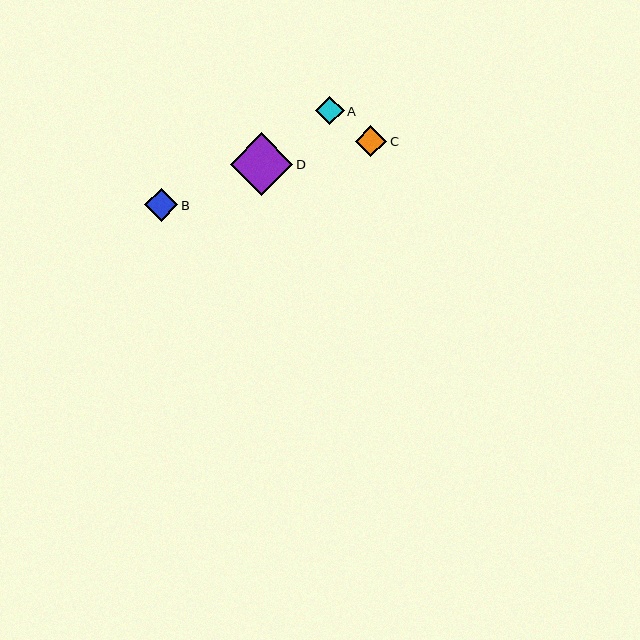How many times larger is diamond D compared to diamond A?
Diamond D is approximately 2.2 times the size of diamond A.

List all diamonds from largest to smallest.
From largest to smallest: D, B, C, A.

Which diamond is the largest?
Diamond D is the largest with a size of approximately 63 pixels.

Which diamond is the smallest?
Diamond A is the smallest with a size of approximately 29 pixels.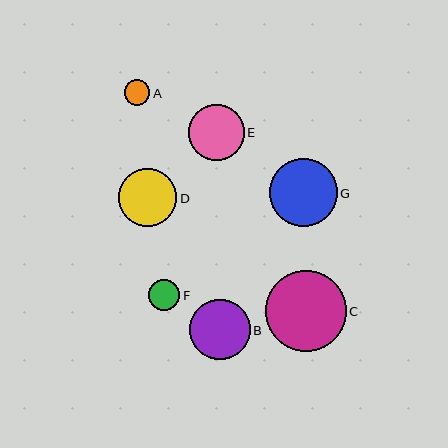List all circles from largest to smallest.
From largest to smallest: C, G, B, D, E, F, A.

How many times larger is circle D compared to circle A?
Circle D is approximately 2.3 times the size of circle A.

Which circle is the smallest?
Circle A is the smallest with a size of approximately 26 pixels.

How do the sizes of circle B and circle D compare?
Circle B and circle D are approximately the same size.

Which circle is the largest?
Circle C is the largest with a size of approximately 80 pixels.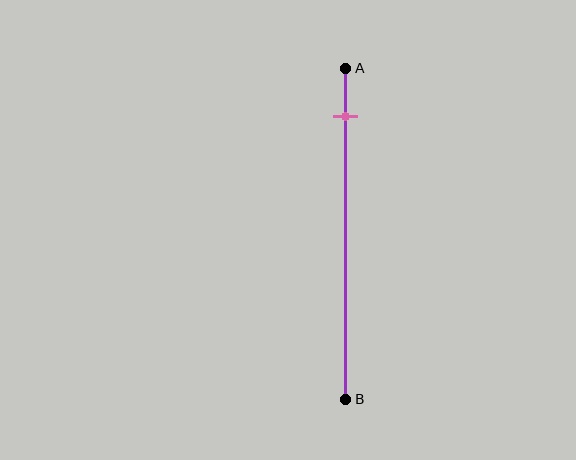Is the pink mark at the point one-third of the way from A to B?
No, the mark is at about 15% from A, not at the 33% one-third point.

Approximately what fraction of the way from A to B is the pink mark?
The pink mark is approximately 15% of the way from A to B.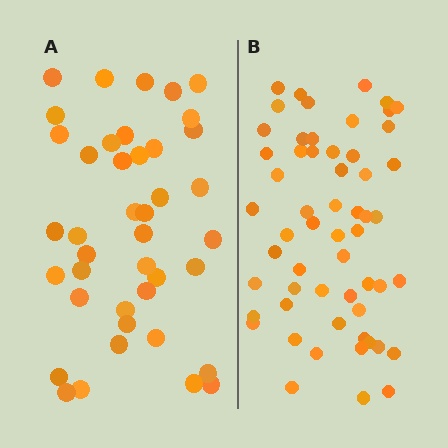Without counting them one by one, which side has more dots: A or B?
Region B (the right region) has more dots.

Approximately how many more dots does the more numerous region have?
Region B has approximately 15 more dots than region A.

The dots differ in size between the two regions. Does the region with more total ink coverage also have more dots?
No. Region A has more total ink coverage because its dots are larger, but region B actually contains more individual dots. Total area can be misleading — the number of items is what matters here.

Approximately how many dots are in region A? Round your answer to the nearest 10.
About 40 dots. (The exact count is 41, which rounds to 40.)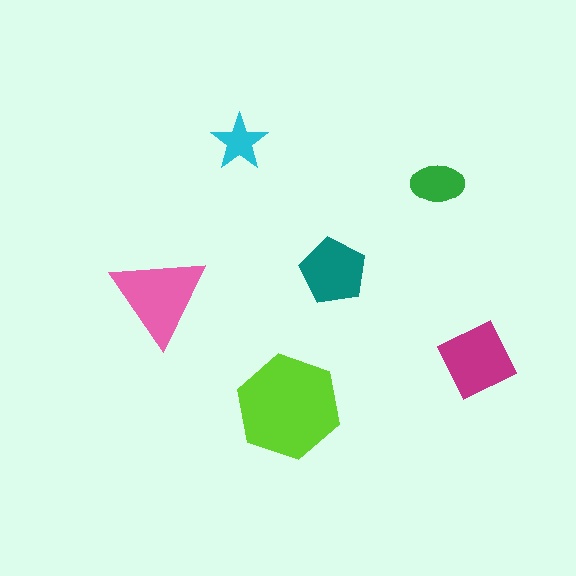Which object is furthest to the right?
The magenta square is rightmost.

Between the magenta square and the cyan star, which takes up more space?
The magenta square.